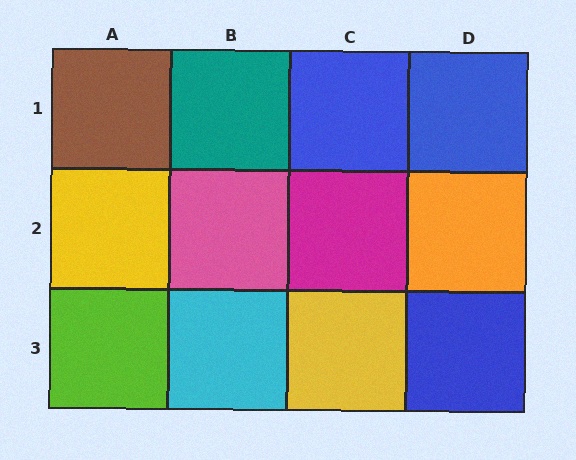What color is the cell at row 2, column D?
Orange.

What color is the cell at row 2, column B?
Pink.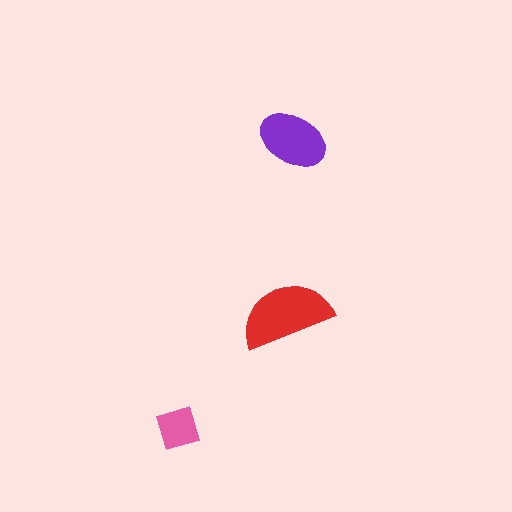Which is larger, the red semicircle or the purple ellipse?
The red semicircle.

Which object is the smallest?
The pink diamond.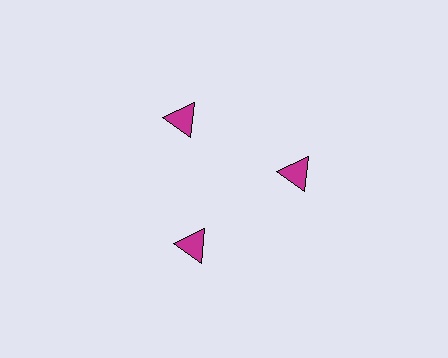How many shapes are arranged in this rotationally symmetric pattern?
There are 3 shapes, arranged in 3 groups of 1.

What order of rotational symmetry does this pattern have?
This pattern has 3-fold rotational symmetry.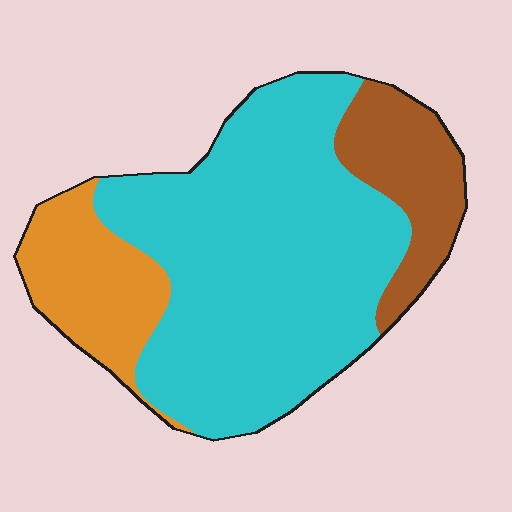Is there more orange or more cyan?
Cyan.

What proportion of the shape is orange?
Orange covers 18% of the shape.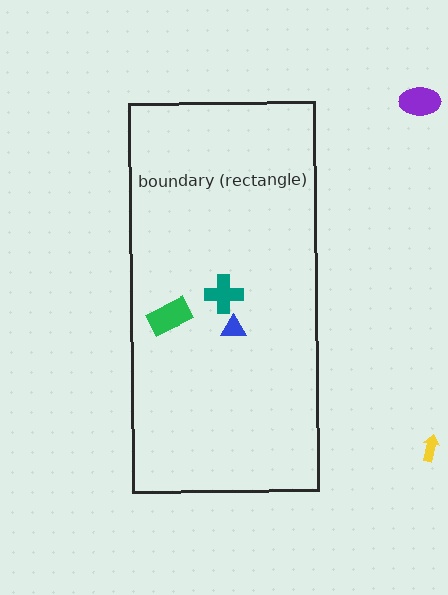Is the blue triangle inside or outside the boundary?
Inside.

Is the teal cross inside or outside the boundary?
Inside.